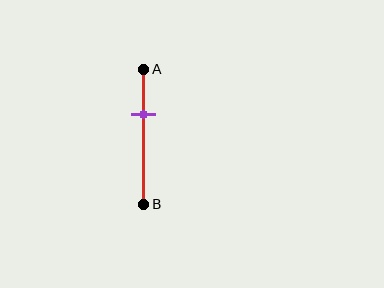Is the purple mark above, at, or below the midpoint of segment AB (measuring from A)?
The purple mark is above the midpoint of segment AB.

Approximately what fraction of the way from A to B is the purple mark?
The purple mark is approximately 35% of the way from A to B.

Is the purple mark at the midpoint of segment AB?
No, the mark is at about 35% from A, not at the 50% midpoint.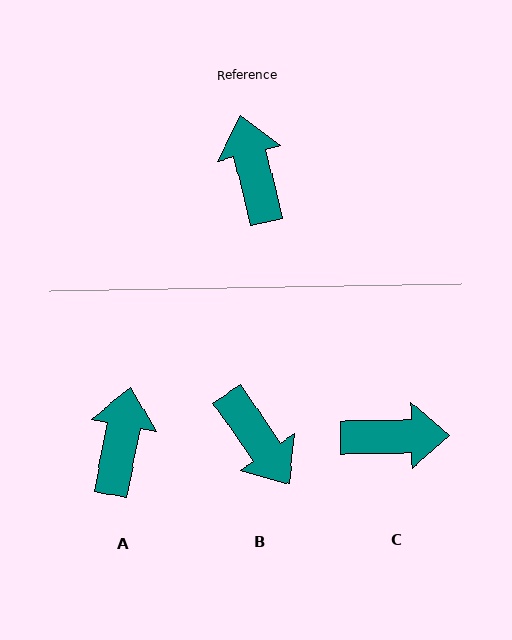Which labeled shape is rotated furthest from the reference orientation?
B, about 160 degrees away.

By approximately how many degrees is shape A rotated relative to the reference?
Approximately 25 degrees clockwise.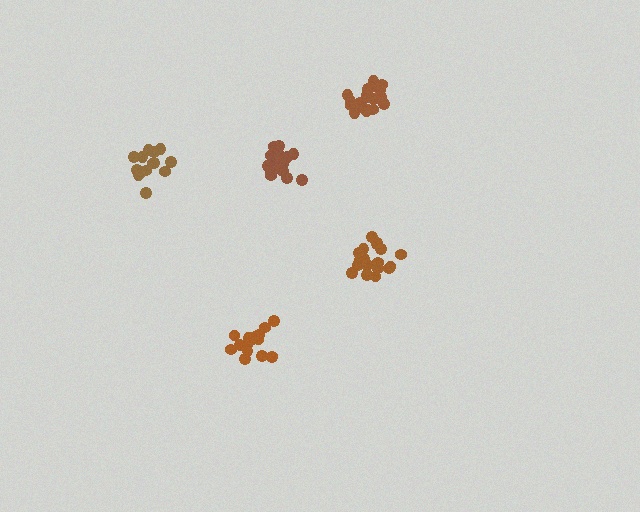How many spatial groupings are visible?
There are 5 spatial groupings.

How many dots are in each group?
Group 1: 19 dots, Group 2: 16 dots, Group 3: 14 dots, Group 4: 19 dots, Group 5: 16 dots (84 total).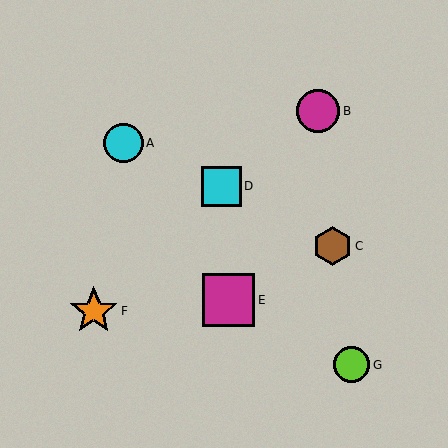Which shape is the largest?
The magenta square (labeled E) is the largest.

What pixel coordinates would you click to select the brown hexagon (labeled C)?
Click at (332, 246) to select the brown hexagon C.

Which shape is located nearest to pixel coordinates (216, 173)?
The cyan square (labeled D) at (221, 186) is nearest to that location.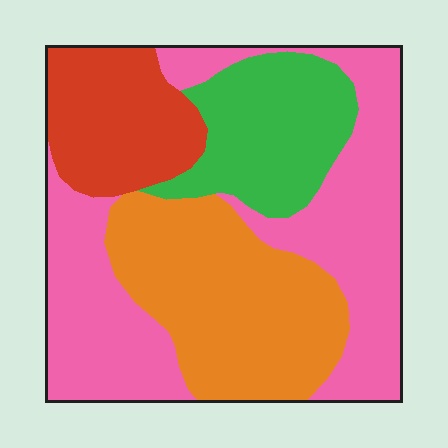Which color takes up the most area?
Pink, at roughly 40%.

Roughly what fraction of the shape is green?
Green takes up between a sixth and a third of the shape.